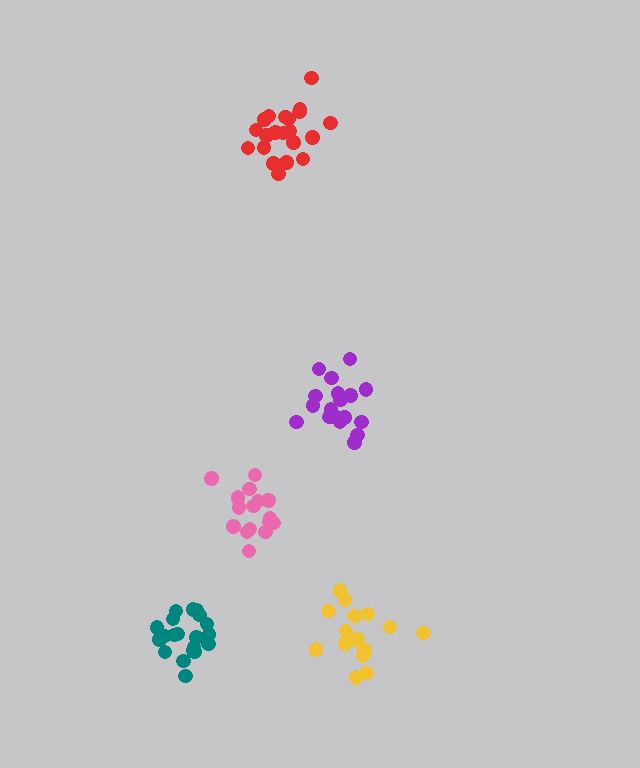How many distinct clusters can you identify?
There are 5 distinct clusters.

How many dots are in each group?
Group 1: 21 dots, Group 2: 17 dots, Group 3: 18 dots, Group 4: 20 dots, Group 5: 15 dots (91 total).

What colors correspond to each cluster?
The clusters are colored: red, pink, purple, teal, yellow.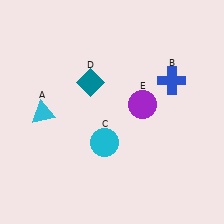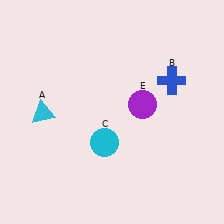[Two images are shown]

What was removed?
The teal diamond (D) was removed in Image 2.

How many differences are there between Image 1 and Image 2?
There is 1 difference between the two images.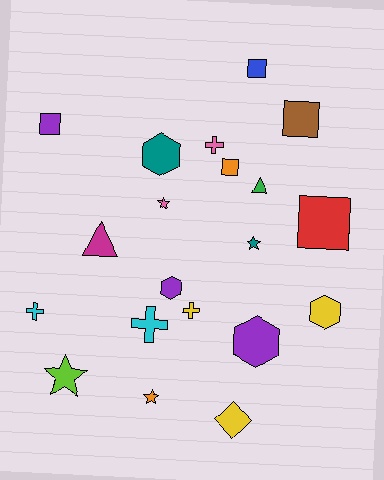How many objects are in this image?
There are 20 objects.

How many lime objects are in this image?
There is 1 lime object.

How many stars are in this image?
There are 4 stars.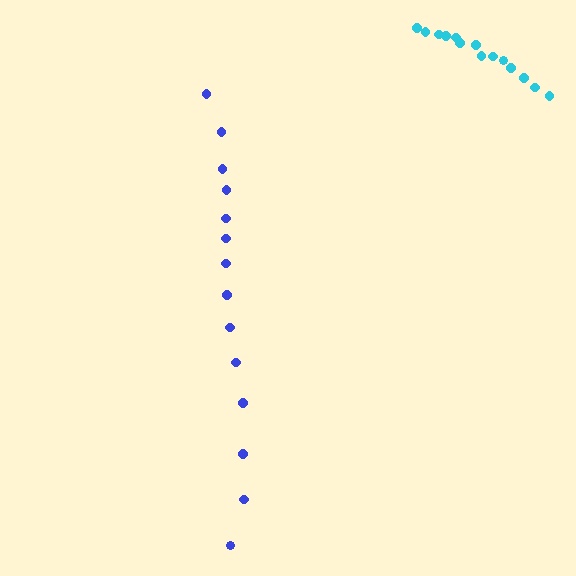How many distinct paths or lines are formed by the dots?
There are 2 distinct paths.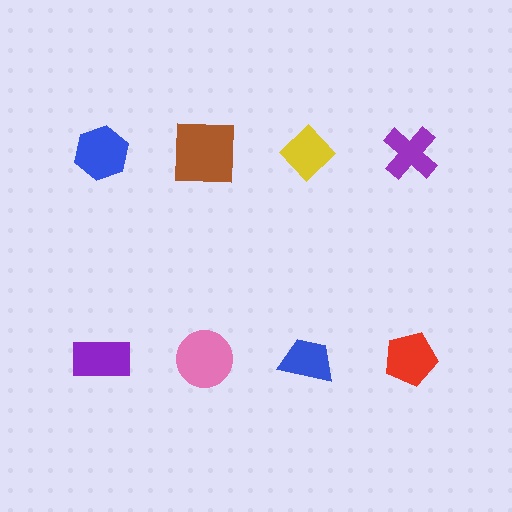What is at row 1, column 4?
A purple cross.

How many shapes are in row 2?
4 shapes.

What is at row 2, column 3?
A blue trapezoid.